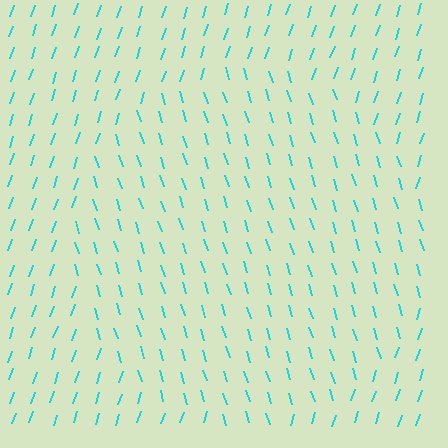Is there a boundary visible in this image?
Yes, there is a texture boundary formed by a change in line orientation.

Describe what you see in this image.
The image is filled with small cyan line segments. A circle region in the image has lines oriented differently from the surrounding lines, creating a visible texture boundary.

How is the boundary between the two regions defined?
The boundary is defined purely by a change in line orientation (approximately 36 degrees difference). All lines are the same color and thickness.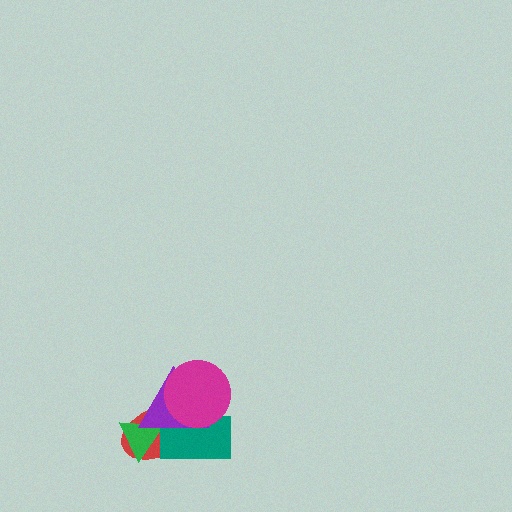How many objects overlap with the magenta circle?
3 objects overlap with the magenta circle.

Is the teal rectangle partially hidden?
Yes, it is partially covered by another shape.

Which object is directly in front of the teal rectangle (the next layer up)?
The purple triangle is directly in front of the teal rectangle.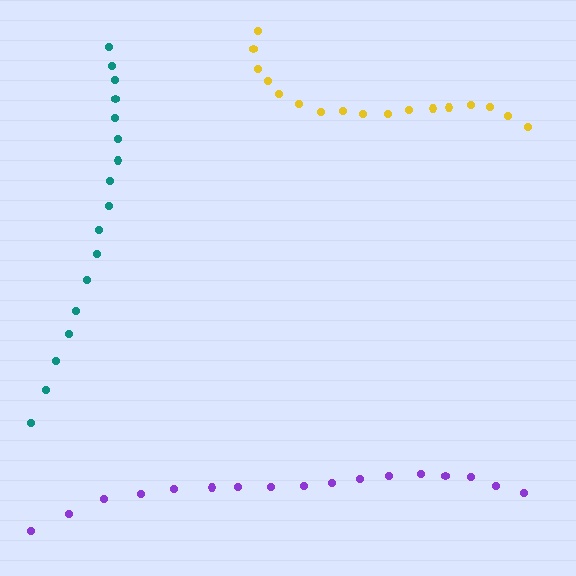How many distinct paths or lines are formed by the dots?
There are 3 distinct paths.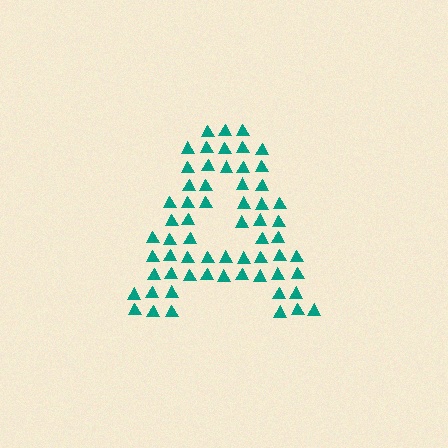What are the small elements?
The small elements are triangles.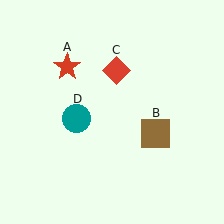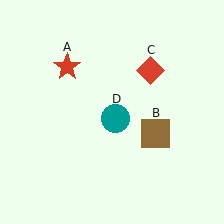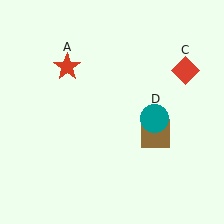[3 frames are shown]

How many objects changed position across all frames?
2 objects changed position: red diamond (object C), teal circle (object D).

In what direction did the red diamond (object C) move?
The red diamond (object C) moved right.